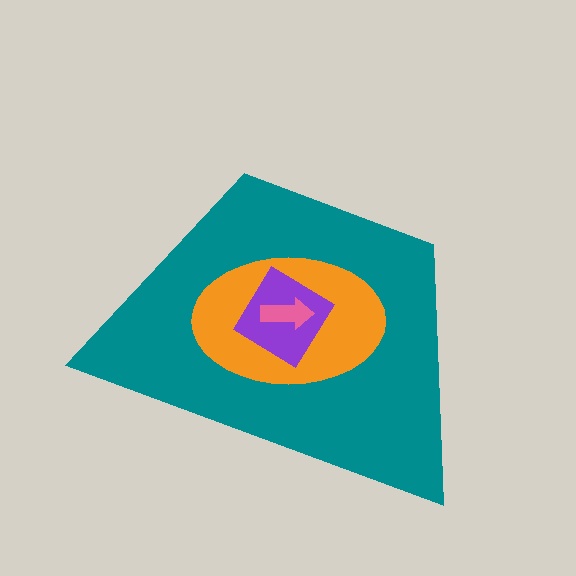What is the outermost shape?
The teal trapezoid.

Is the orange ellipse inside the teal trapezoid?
Yes.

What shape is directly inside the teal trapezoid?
The orange ellipse.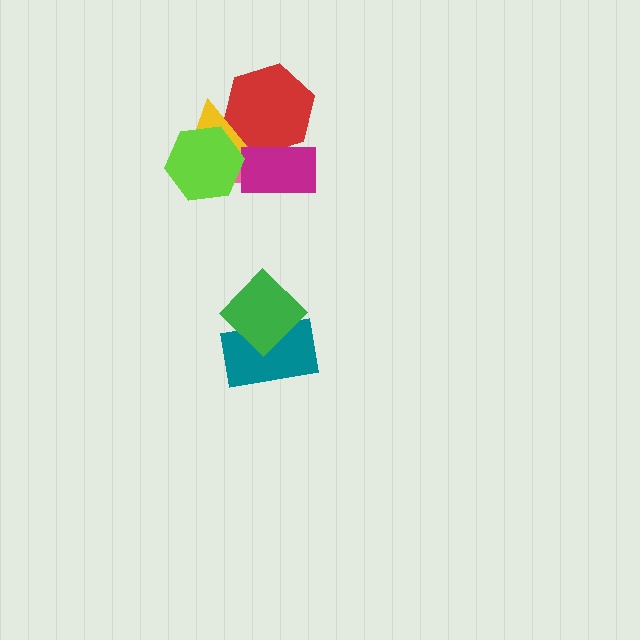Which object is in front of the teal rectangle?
The green diamond is in front of the teal rectangle.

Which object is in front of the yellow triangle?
The lime hexagon is in front of the yellow triangle.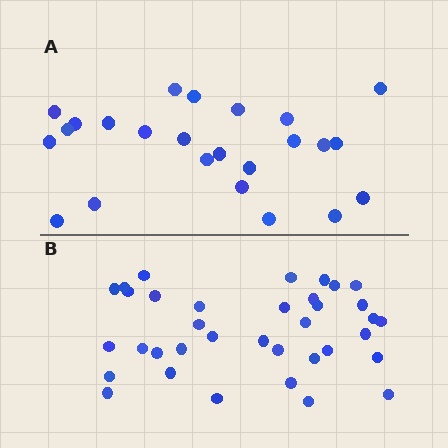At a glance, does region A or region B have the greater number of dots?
Region B (the bottom region) has more dots.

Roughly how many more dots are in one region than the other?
Region B has roughly 12 or so more dots than region A.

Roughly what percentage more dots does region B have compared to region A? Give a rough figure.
About 50% more.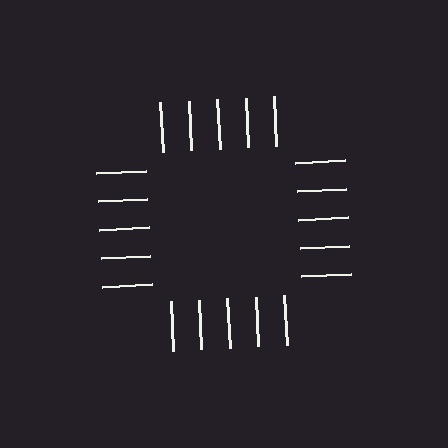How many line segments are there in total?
20 — 5 along each of the 4 edges.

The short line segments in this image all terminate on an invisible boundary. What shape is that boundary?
An illusory square — the line segments terminate on its edges but no continuous stroke is drawn.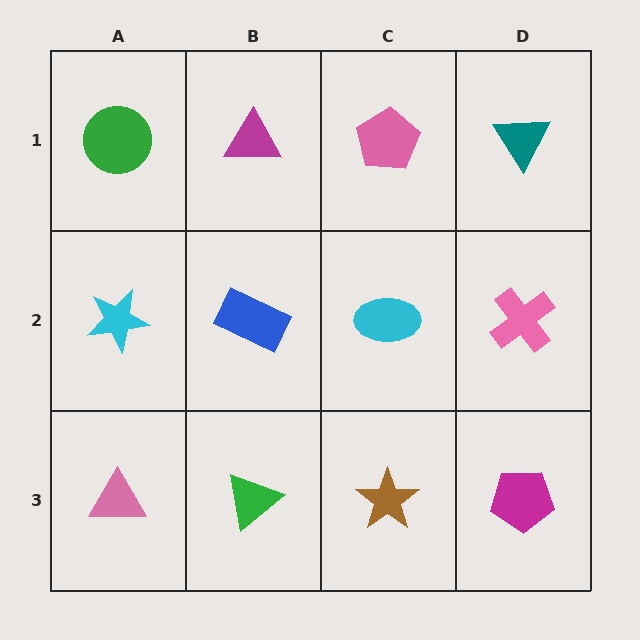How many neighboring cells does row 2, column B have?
4.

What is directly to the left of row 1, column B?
A green circle.